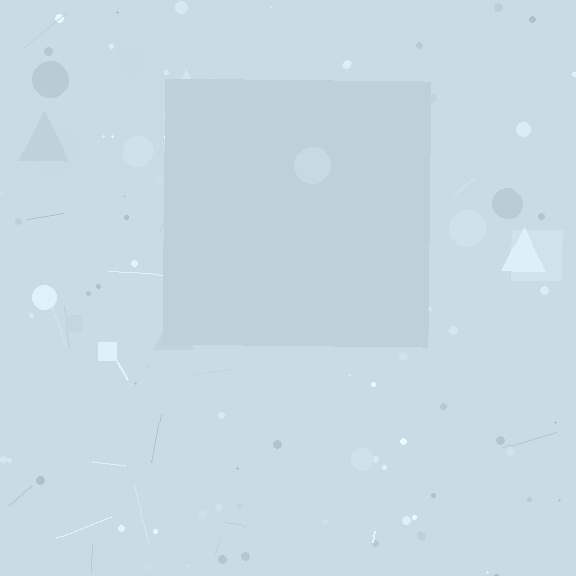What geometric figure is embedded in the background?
A square is embedded in the background.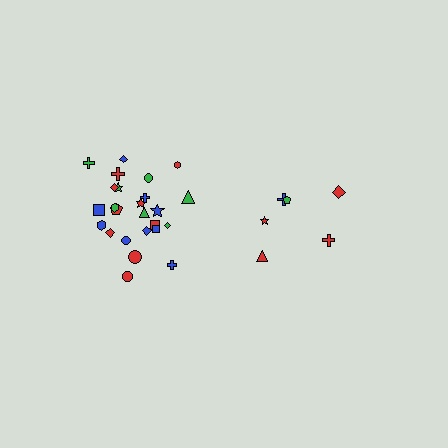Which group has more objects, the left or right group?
The left group.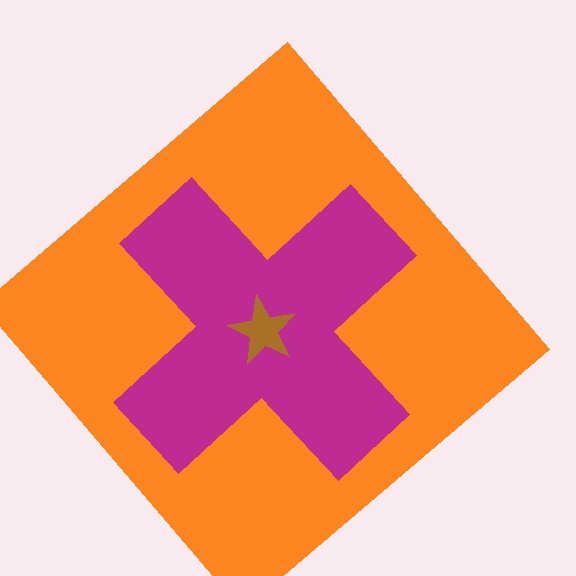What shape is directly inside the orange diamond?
The magenta cross.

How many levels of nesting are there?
3.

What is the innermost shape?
The brown star.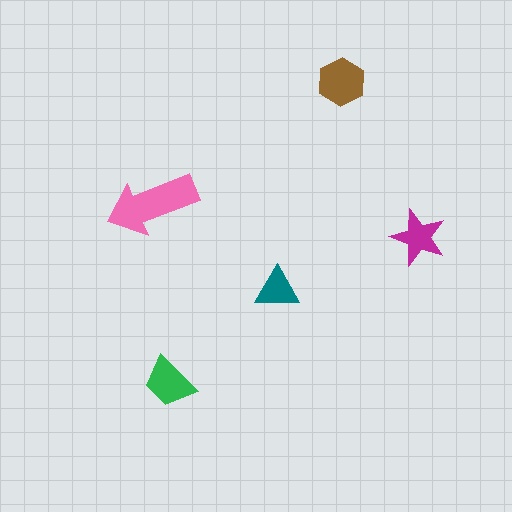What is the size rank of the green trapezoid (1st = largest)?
3rd.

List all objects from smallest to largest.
The teal triangle, the magenta star, the green trapezoid, the brown hexagon, the pink arrow.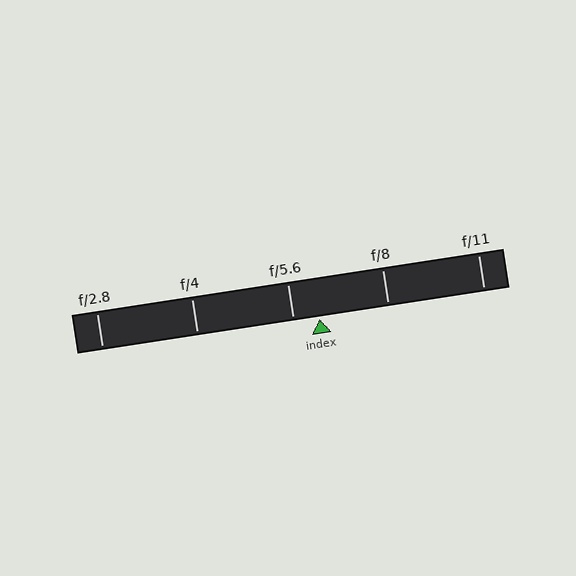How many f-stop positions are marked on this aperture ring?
There are 5 f-stop positions marked.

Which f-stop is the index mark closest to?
The index mark is closest to f/5.6.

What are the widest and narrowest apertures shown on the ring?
The widest aperture shown is f/2.8 and the narrowest is f/11.